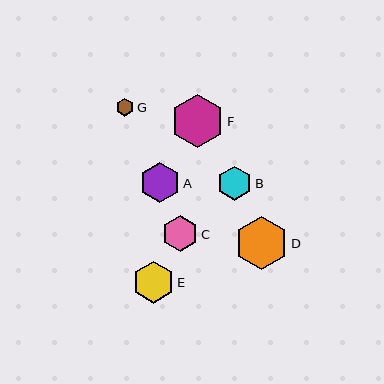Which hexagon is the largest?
Hexagon F is the largest with a size of approximately 53 pixels.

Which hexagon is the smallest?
Hexagon G is the smallest with a size of approximately 18 pixels.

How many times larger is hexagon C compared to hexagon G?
Hexagon C is approximately 2.0 times the size of hexagon G.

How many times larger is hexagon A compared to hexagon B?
Hexagon A is approximately 1.2 times the size of hexagon B.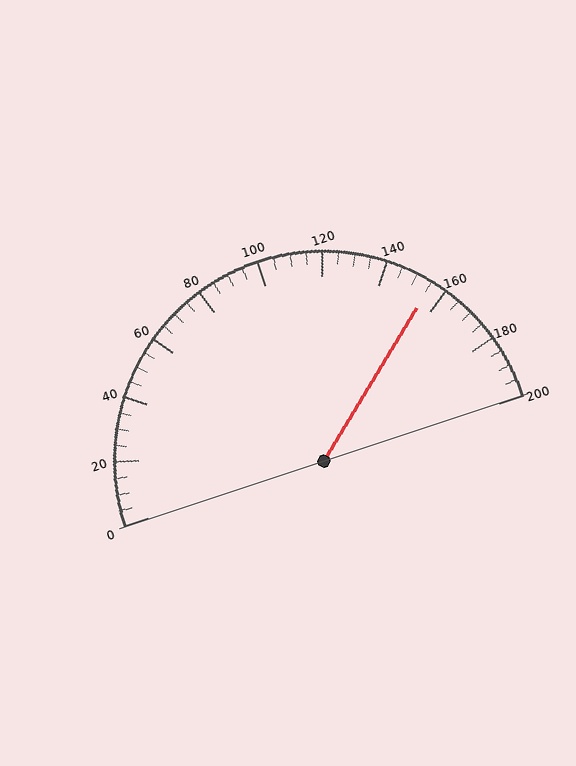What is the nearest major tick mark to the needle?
The nearest major tick mark is 160.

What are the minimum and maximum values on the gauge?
The gauge ranges from 0 to 200.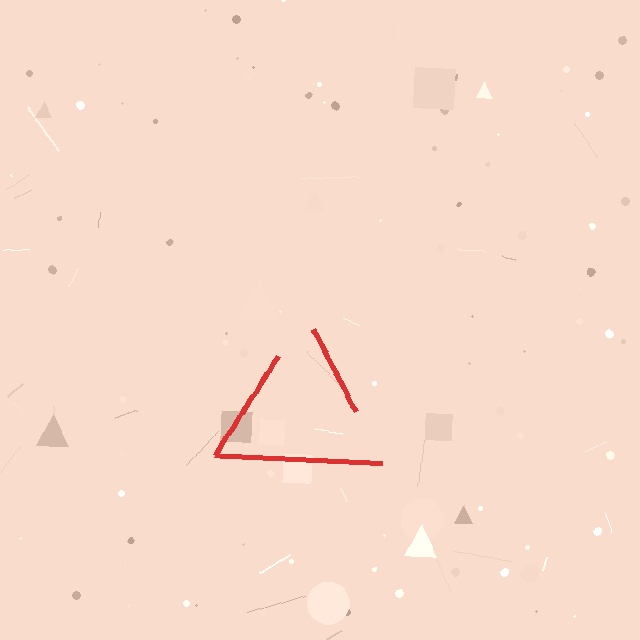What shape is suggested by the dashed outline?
The dashed outline suggests a triangle.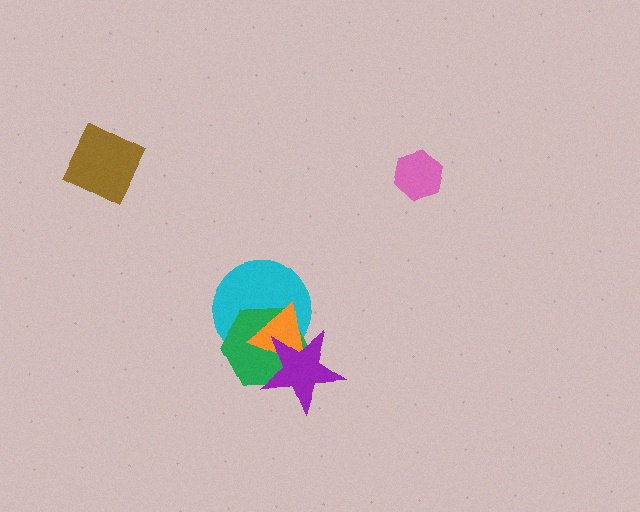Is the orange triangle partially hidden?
Yes, it is partially covered by another shape.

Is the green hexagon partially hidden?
Yes, it is partially covered by another shape.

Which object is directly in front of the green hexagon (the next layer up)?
The orange triangle is directly in front of the green hexagon.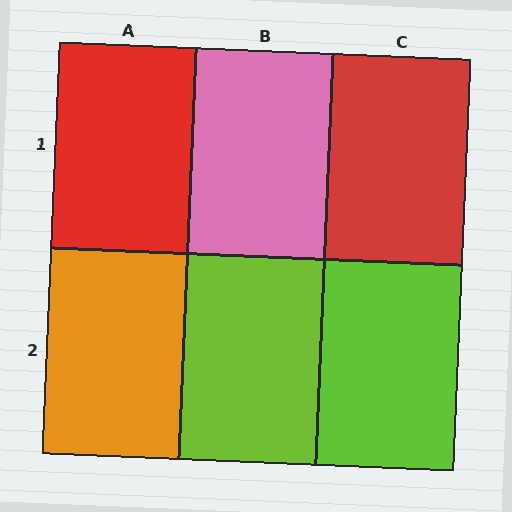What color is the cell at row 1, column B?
Pink.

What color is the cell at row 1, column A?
Red.